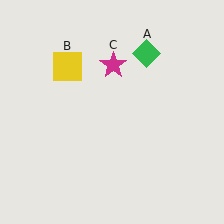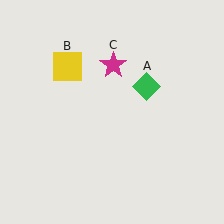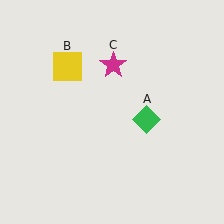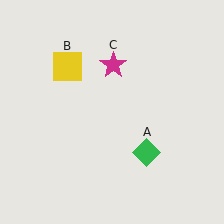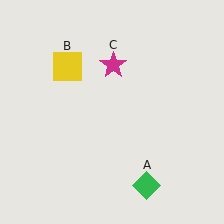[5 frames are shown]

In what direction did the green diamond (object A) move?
The green diamond (object A) moved down.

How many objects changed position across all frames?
1 object changed position: green diamond (object A).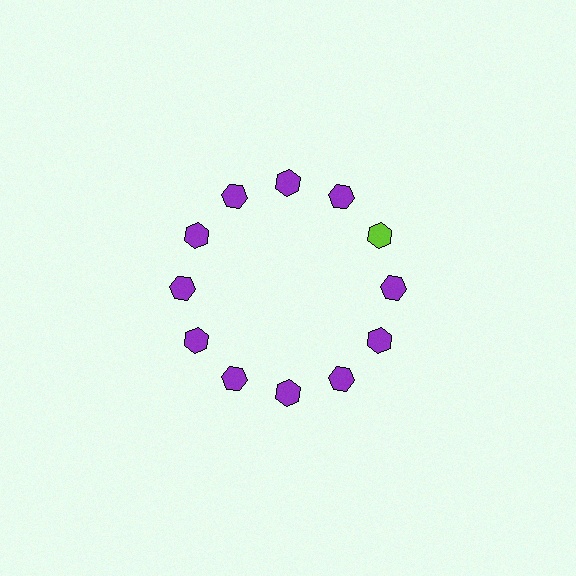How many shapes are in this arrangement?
There are 12 shapes arranged in a ring pattern.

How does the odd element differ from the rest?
It has a different color: lime instead of purple.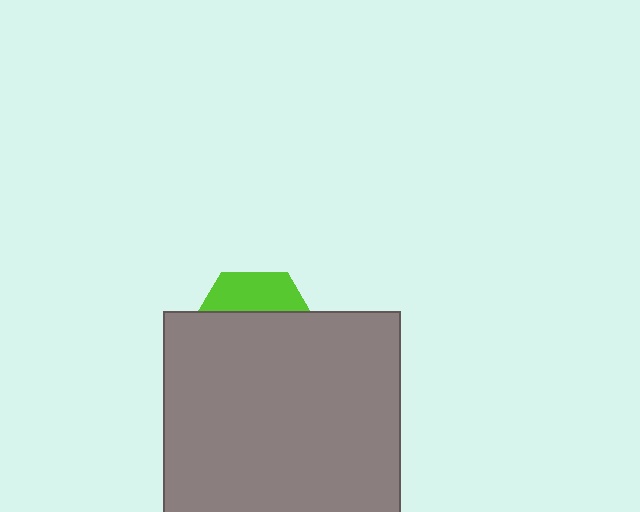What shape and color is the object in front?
The object in front is a gray rectangle.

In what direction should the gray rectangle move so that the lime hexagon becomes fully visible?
The gray rectangle should move down. That is the shortest direction to clear the overlap and leave the lime hexagon fully visible.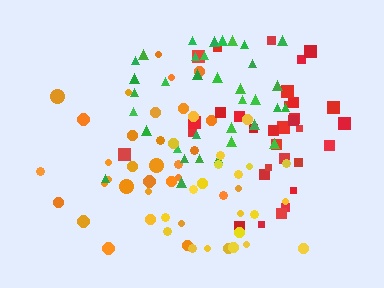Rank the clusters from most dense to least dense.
green, red, yellow, orange.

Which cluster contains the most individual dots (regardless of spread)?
Green (35).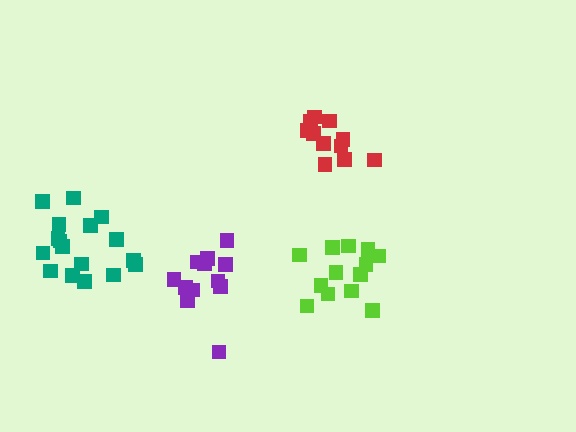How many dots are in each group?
Group 1: 12 dots, Group 2: 11 dots, Group 3: 17 dots, Group 4: 13 dots (53 total).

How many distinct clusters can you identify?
There are 4 distinct clusters.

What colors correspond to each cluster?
The clusters are colored: purple, red, teal, lime.